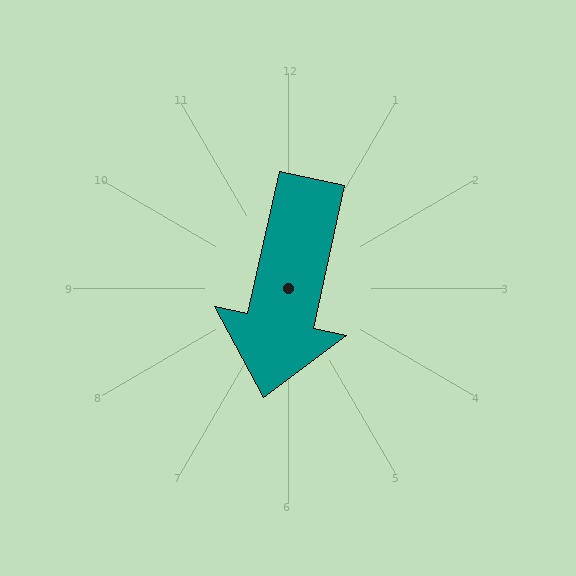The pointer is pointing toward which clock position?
Roughly 6 o'clock.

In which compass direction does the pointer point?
South.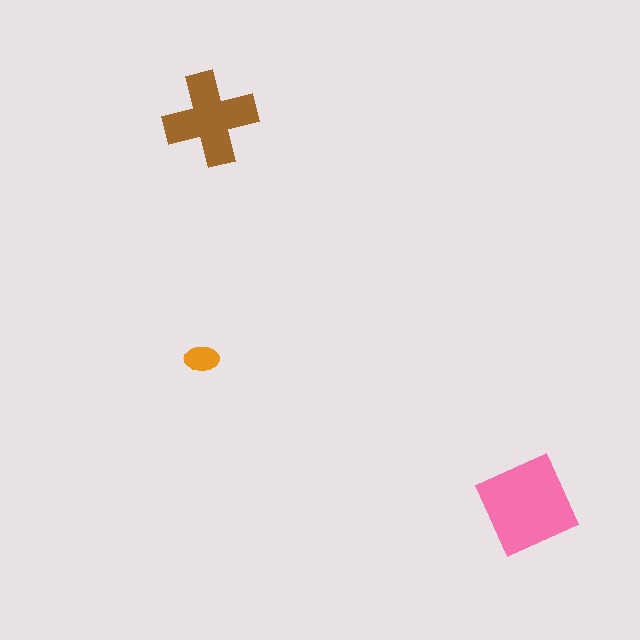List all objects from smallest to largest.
The orange ellipse, the brown cross, the pink diamond.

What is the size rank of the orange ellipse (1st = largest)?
3rd.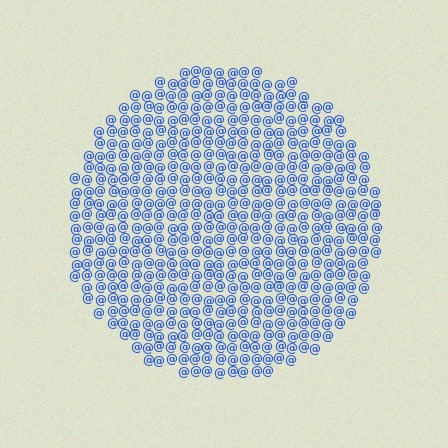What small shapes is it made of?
It is made of small at signs.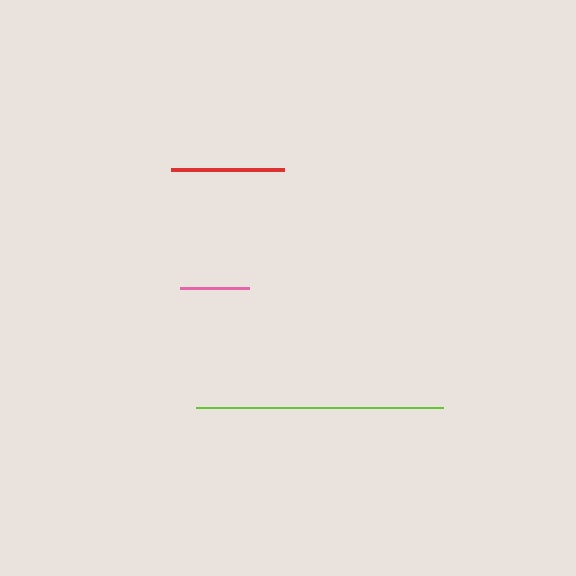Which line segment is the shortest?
The pink line is the shortest at approximately 69 pixels.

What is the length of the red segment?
The red segment is approximately 113 pixels long.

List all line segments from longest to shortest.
From longest to shortest: lime, red, pink.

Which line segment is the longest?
The lime line is the longest at approximately 247 pixels.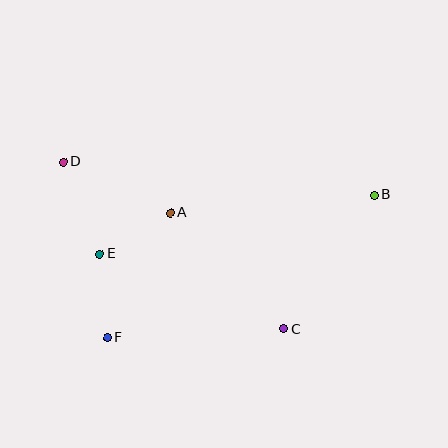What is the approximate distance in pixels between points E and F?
The distance between E and F is approximately 84 pixels.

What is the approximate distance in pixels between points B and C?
The distance between B and C is approximately 162 pixels.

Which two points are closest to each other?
Points A and E are closest to each other.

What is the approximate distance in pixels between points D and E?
The distance between D and E is approximately 99 pixels.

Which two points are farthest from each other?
Points B and D are farthest from each other.